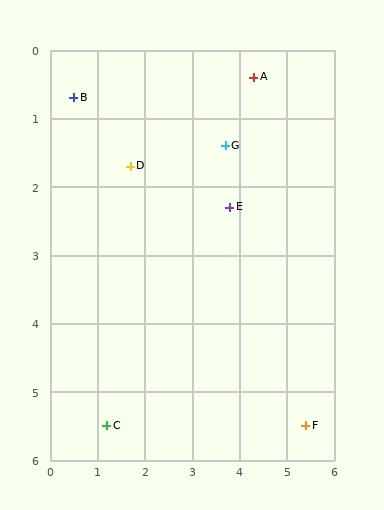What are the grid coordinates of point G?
Point G is at approximately (3.7, 1.4).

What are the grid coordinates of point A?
Point A is at approximately (4.3, 0.4).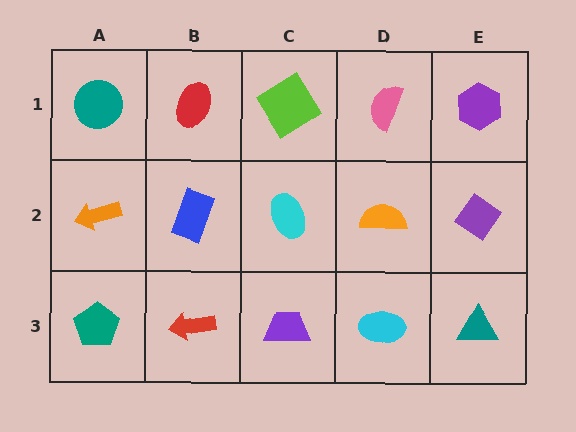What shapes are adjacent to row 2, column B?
A red ellipse (row 1, column B), a red arrow (row 3, column B), an orange arrow (row 2, column A), a cyan ellipse (row 2, column C).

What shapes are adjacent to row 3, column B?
A blue rectangle (row 2, column B), a teal pentagon (row 3, column A), a purple trapezoid (row 3, column C).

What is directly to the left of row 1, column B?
A teal circle.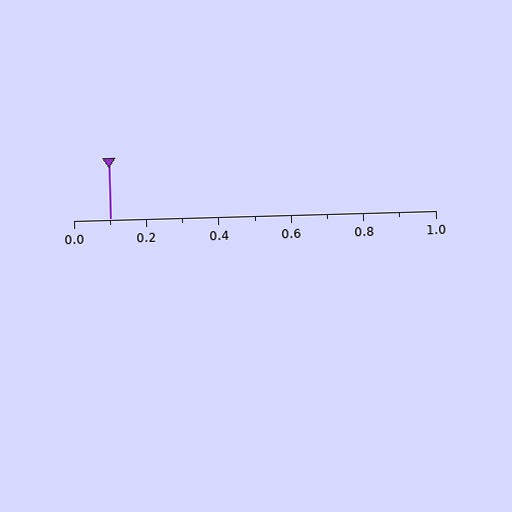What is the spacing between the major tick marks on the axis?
The major ticks are spaced 0.2 apart.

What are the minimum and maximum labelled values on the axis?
The axis runs from 0.0 to 1.0.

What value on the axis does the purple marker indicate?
The marker indicates approximately 0.1.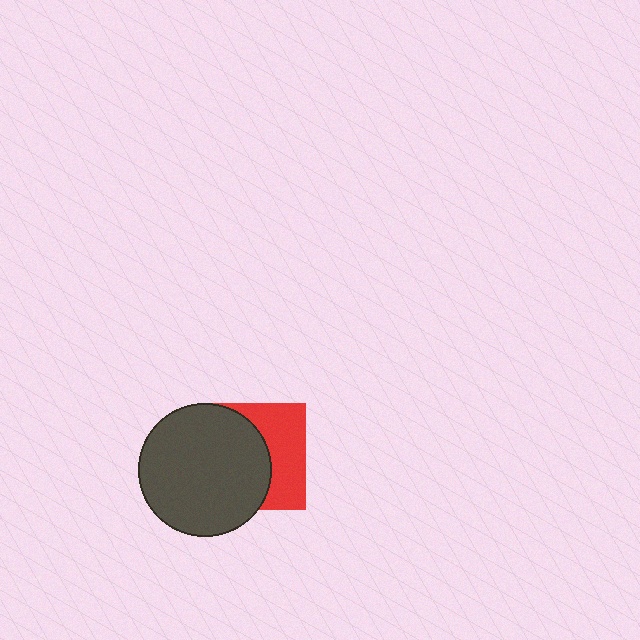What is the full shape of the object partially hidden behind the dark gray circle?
The partially hidden object is a red square.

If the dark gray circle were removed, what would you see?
You would see the complete red square.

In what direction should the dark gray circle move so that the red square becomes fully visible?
The dark gray circle should move left. That is the shortest direction to clear the overlap and leave the red square fully visible.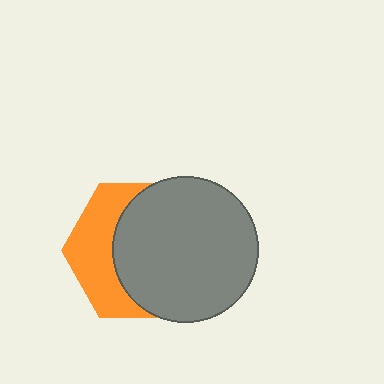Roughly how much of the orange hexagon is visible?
A small part of it is visible (roughly 38%).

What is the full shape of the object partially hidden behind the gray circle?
The partially hidden object is an orange hexagon.